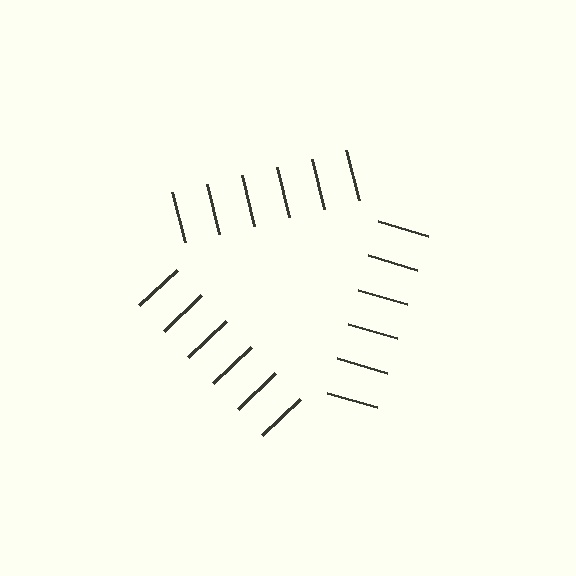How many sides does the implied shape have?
3 sides — the line-ends trace a triangle.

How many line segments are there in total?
18 — 6 along each of the 3 edges.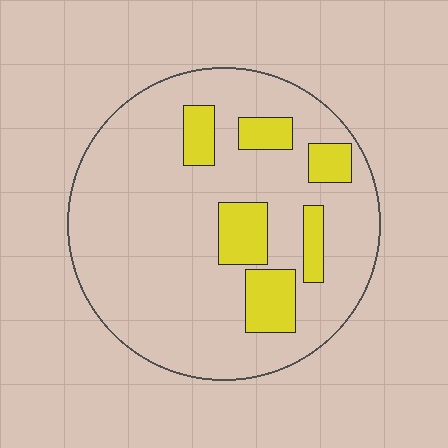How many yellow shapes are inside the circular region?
6.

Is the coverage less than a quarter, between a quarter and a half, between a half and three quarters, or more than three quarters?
Less than a quarter.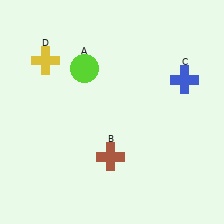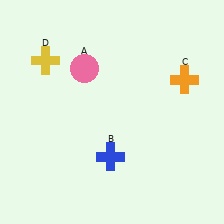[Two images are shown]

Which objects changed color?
A changed from lime to pink. B changed from brown to blue. C changed from blue to orange.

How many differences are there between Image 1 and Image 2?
There are 3 differences between the two images.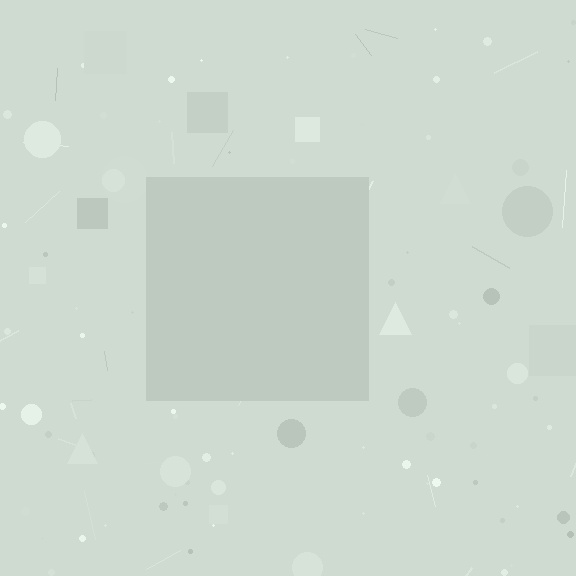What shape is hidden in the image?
A square is hidden in the image.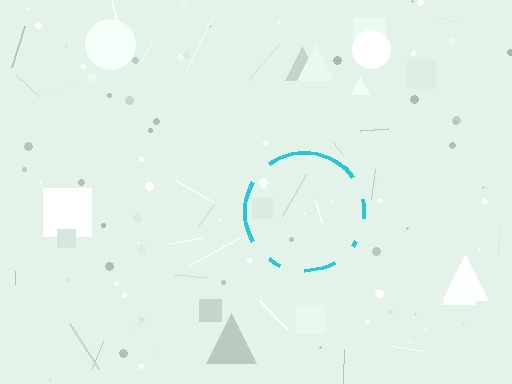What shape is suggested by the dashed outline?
The dashed outline suggests a circle.